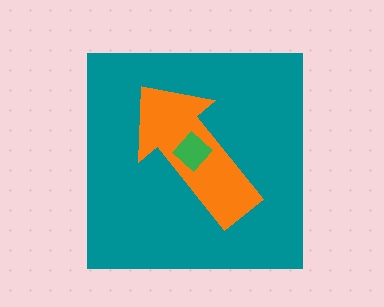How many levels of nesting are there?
3.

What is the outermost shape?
The teal square.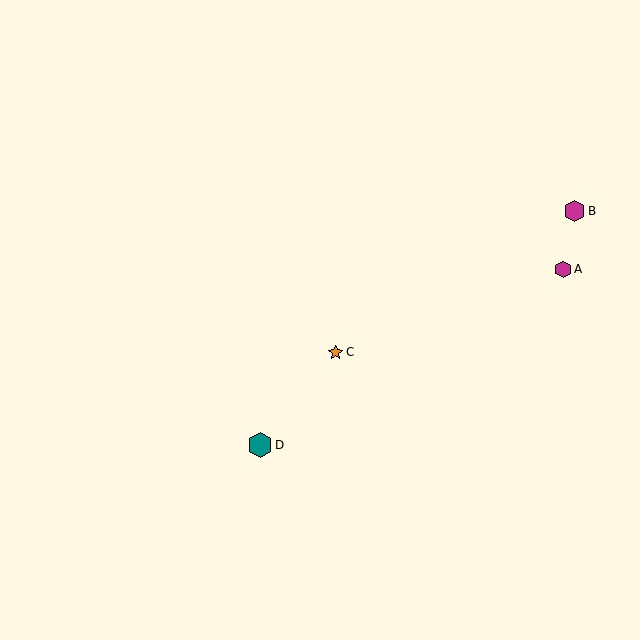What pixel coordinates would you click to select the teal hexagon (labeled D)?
Click at (260, 445) to select the teal hexagon D.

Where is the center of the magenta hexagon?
The center of the magenta hexagon is at (575, 211).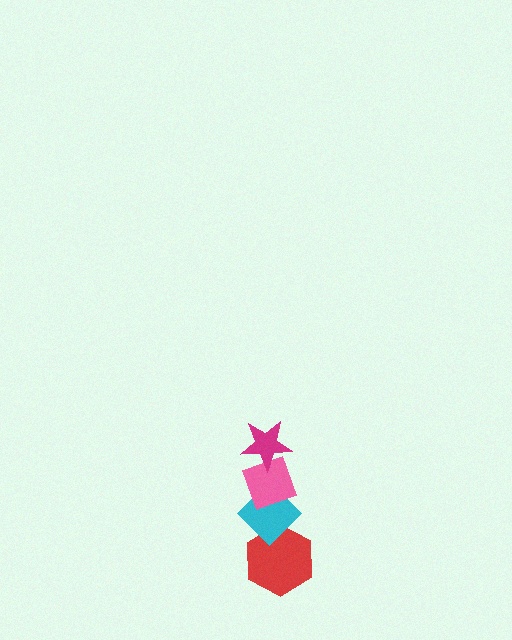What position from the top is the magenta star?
The magenta star is 1st from the top.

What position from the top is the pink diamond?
The pink diamond is 2nd from the top.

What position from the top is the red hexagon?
The red hexagon is 4th from the top.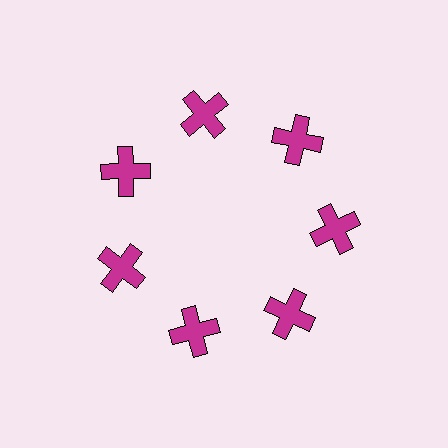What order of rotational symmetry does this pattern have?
This pattern has 7-fold rotational symmetry.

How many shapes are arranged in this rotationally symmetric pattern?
There are 7 shapes, arranged in 7 groups of 1.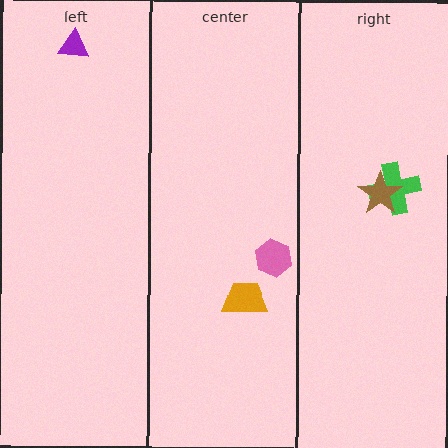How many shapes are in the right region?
2.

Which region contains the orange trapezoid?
The center region.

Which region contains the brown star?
The right region.